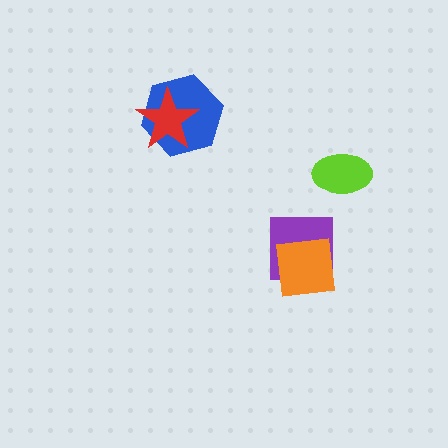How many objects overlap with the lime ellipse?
0 objects overlap with the lime ellipse.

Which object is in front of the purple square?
The orange square is in front of the purple square.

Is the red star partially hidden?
No, no other shape covers it.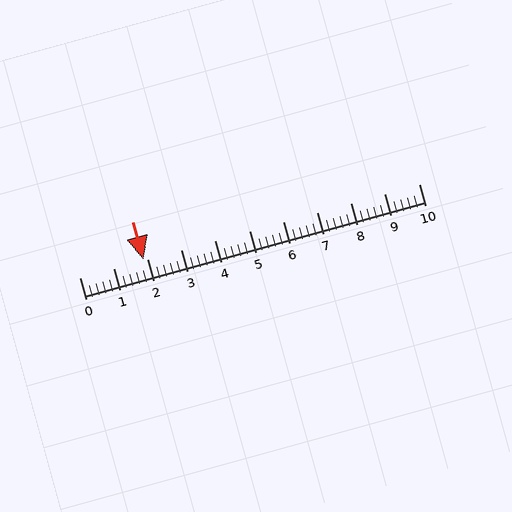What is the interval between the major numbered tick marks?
The major tick marks are spaced 1 units apart.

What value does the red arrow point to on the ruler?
The red arrow points to approximately 1.9.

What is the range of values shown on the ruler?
The ruler shows values from 0 to 10.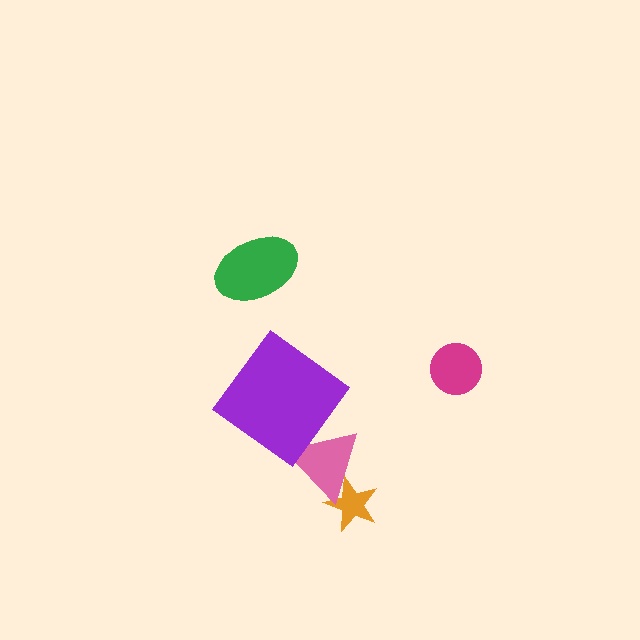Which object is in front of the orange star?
The pink triangle is in front of the orange star.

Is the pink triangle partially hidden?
Yes, it is partially covered by another shape.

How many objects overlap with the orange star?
1 object overlaps with the orange star.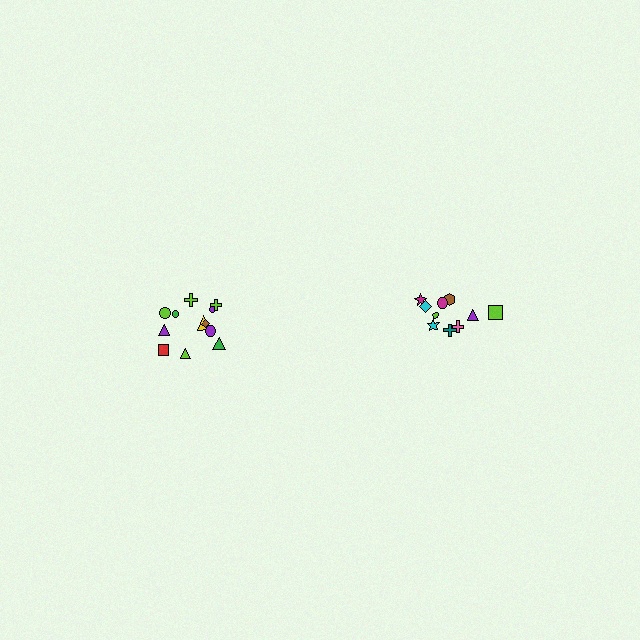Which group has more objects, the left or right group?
The left group.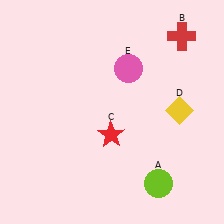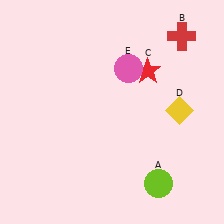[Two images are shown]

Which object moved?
The red star (C) moved up.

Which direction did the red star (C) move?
The red star (C) moved up.